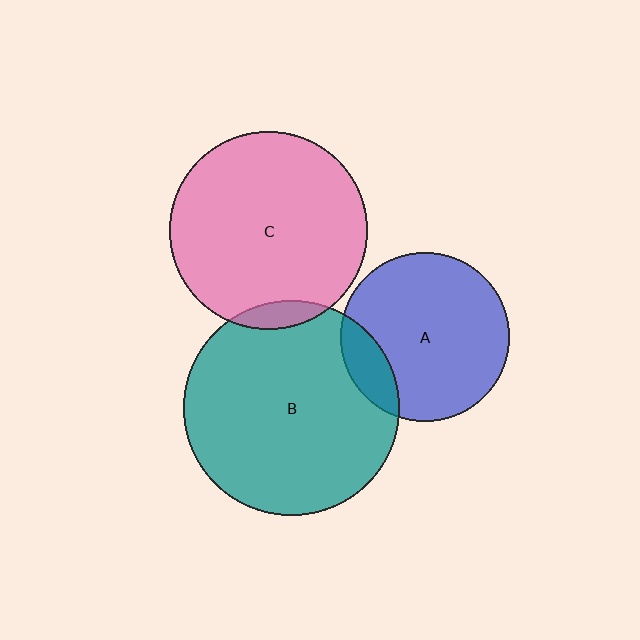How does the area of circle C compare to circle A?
Approximately 1.4 times.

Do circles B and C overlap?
Yes.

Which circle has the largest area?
Circle B (teal).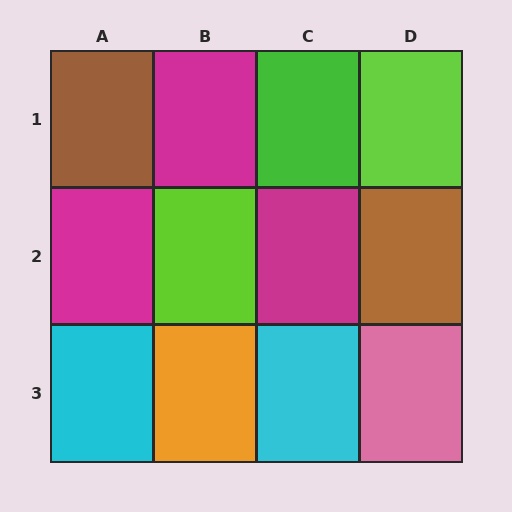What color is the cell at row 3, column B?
Orange.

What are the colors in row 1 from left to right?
Brown, magenta, green, lime.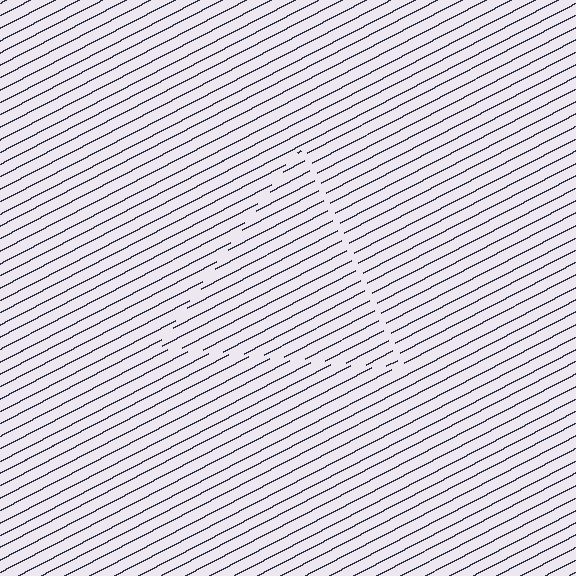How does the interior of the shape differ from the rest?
The interior of the shape contains the same grating, shifted by half a period — the contour is defined by the phase discontinuity where line-ends from the inner and outer gratings abut.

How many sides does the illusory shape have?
3 sides — the line-ends trace a triangle.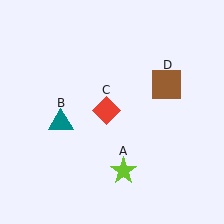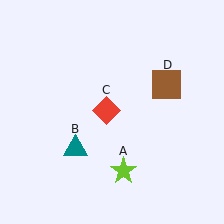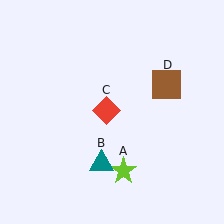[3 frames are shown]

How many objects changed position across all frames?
1 object changed position: teal triangle (object B).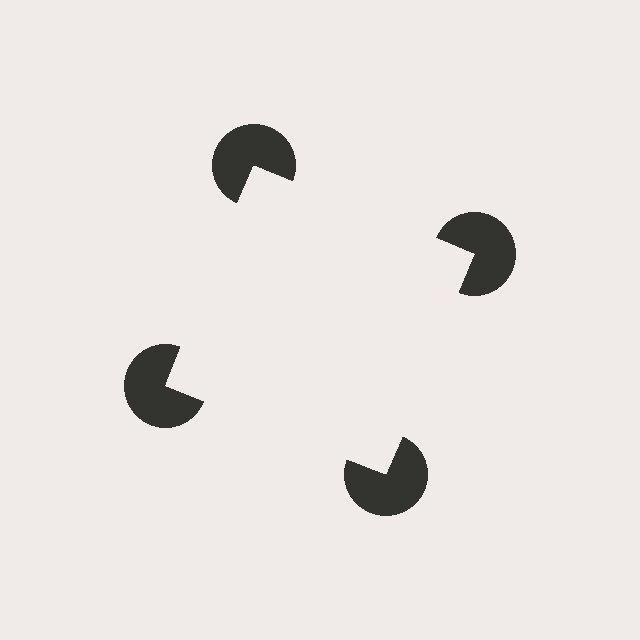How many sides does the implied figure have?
4 sides.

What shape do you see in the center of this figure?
An illusory square — its edges are inferred from the aligned wedge cuts in the pac-man discs, not physically drawn.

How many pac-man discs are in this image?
There are 4 — one at each vertex of the illusory square.